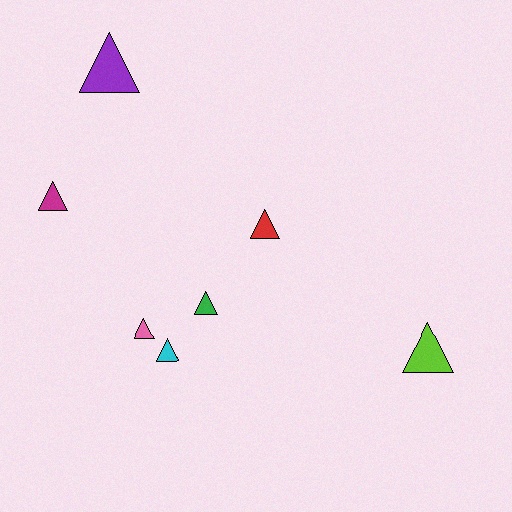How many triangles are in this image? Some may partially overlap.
There are 7 triangles.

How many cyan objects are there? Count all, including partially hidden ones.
There is 1 cyan object.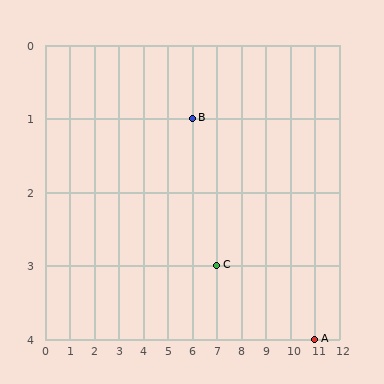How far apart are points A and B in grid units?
Points A and B are 5 columns and 3 rows apart (about 5.8 grid units diagonally).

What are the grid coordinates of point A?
Point A is at grid coordinates (11, 4).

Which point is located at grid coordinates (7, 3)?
Point C is at (7, 3).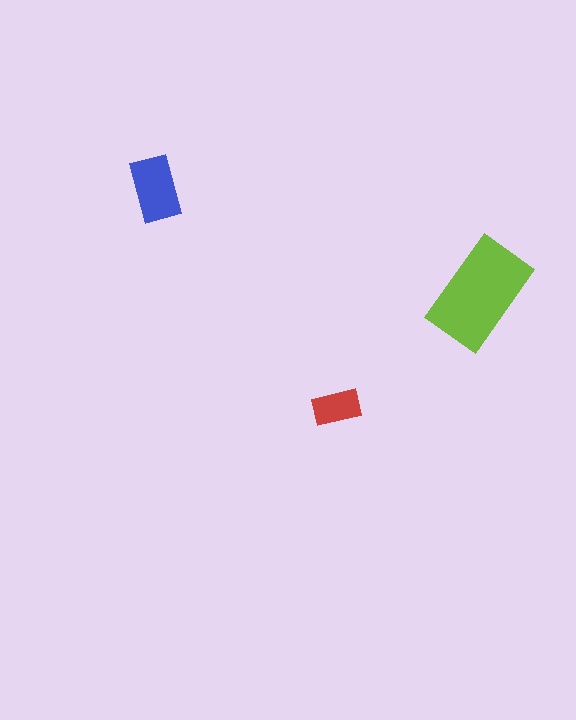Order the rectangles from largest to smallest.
the lime one, the blue one, the red one.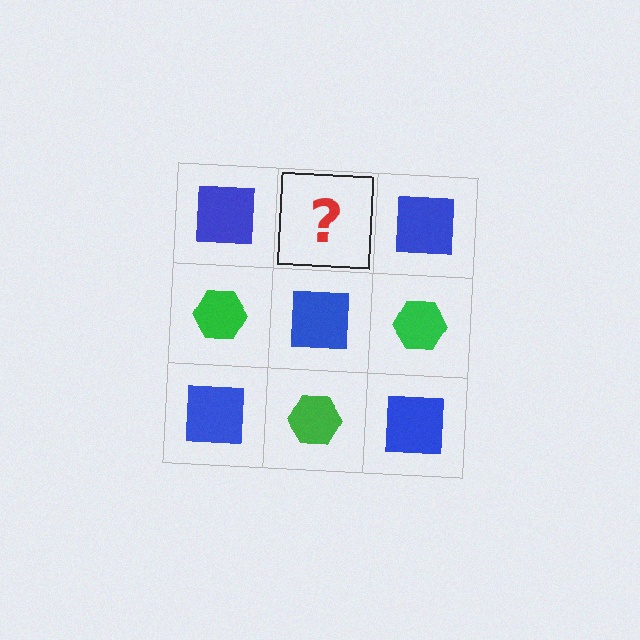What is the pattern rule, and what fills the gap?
The rule is that it alternates blue square and green hexagon in a checkerboard pattern. The gap should be filled with a green hexagon.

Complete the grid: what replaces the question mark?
The question mark should be replaced with a green hexagon.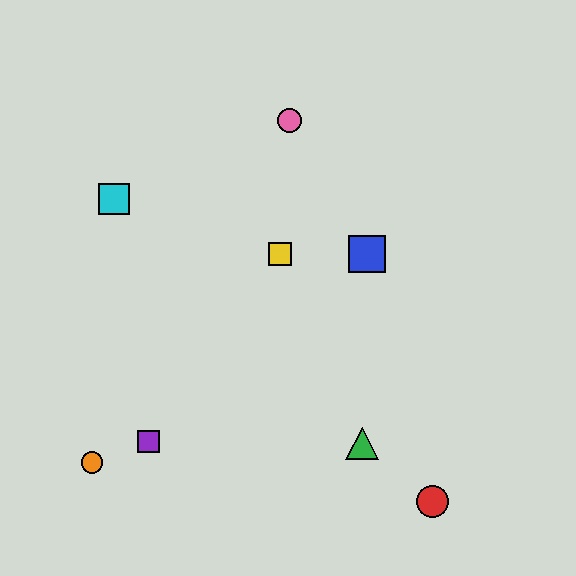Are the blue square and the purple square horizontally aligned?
No, the blue square is at y≈254 and the purple square is at y≈441.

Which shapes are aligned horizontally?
The blue square, the yellow square are aligned horizontally.